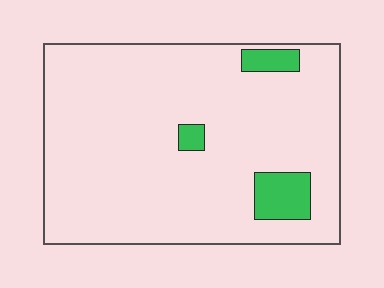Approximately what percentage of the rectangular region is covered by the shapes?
Approximately 10%.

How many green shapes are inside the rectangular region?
3.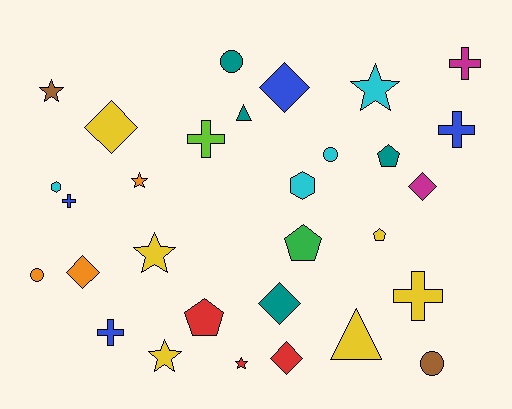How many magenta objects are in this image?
There are 2 magenta objects.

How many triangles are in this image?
There are 2 triangles.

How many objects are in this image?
There are 30 objects.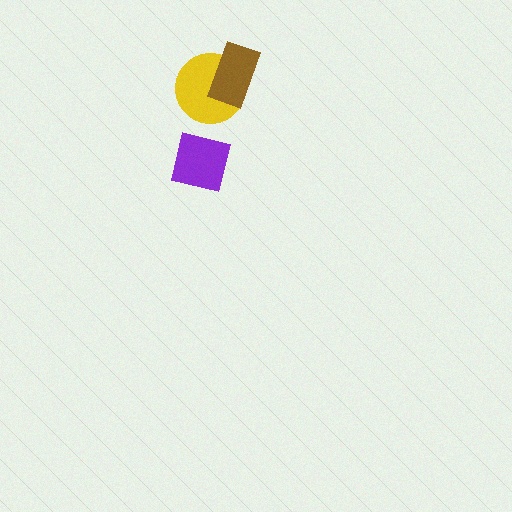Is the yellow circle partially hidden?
Yes, it is partially covered by another shape.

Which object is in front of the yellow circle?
The brown rectangle is in front of the yellow circle.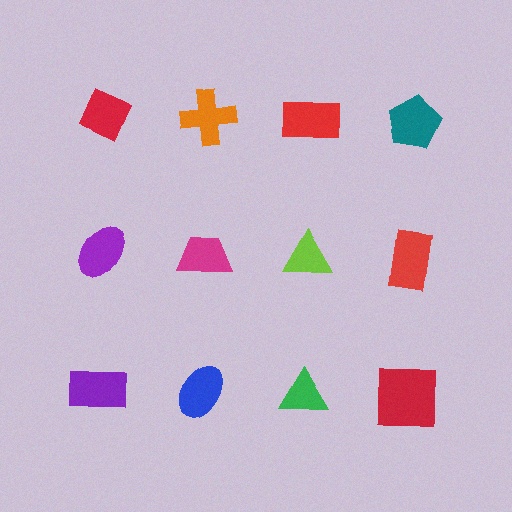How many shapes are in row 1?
4 shapes.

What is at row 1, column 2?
An orange cross.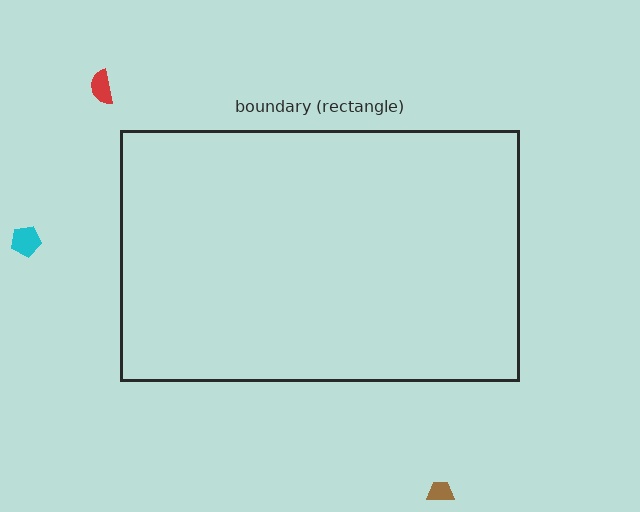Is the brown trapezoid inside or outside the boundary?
Outside.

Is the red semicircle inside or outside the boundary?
Outside.